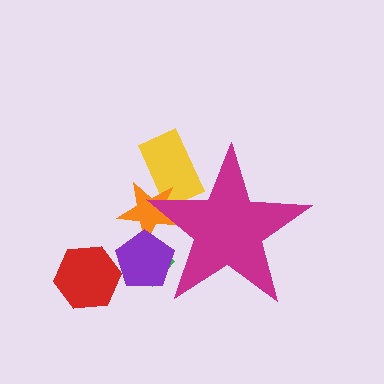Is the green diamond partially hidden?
Yes, the green diamond is partially hidden behind the magenta star.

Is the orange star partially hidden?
Yes, the orange star is partially hidden behind the magenta star.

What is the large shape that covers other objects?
A magenta star.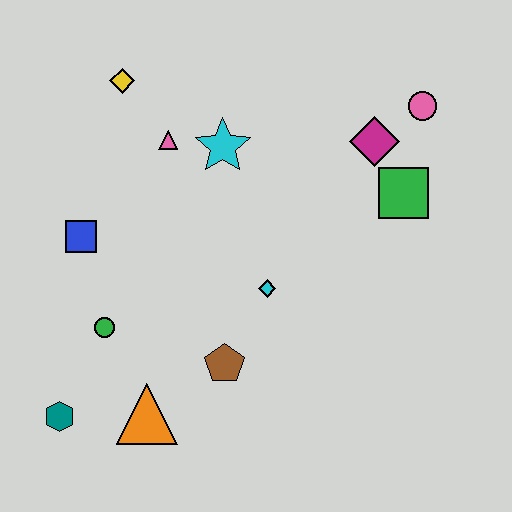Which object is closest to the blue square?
The green circle is closest to the blue square.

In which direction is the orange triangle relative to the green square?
The orange triangle is to the left of the green square.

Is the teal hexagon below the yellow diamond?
Yes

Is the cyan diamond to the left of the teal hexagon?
No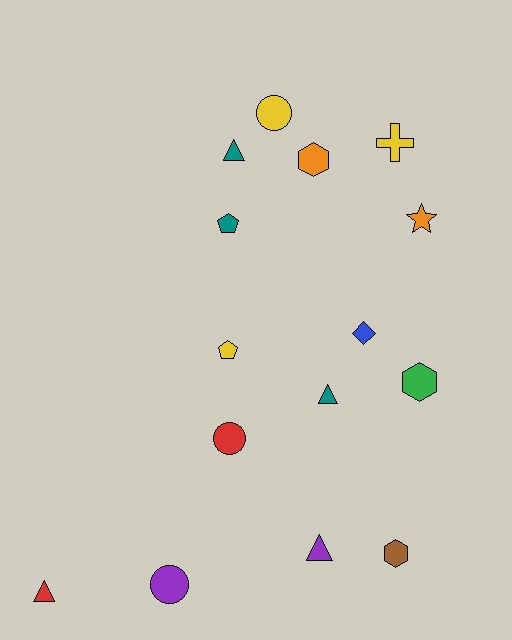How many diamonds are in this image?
There is 1 diamond.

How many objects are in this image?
There are 15 objects.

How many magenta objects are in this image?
There are no magenta objects.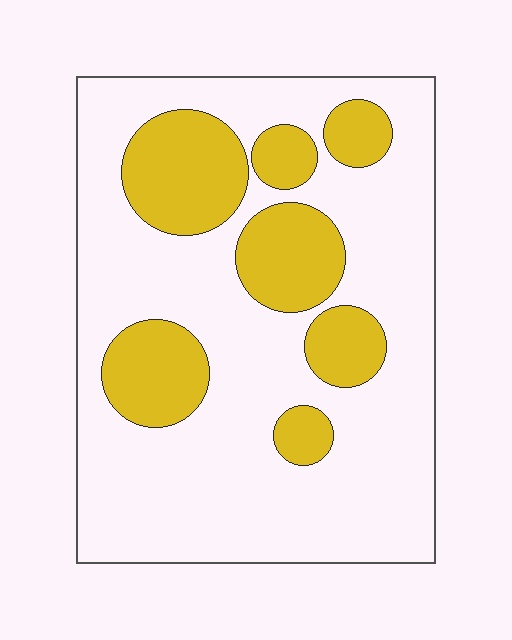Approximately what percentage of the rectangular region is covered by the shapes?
Approximately 25%.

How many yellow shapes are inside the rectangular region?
7.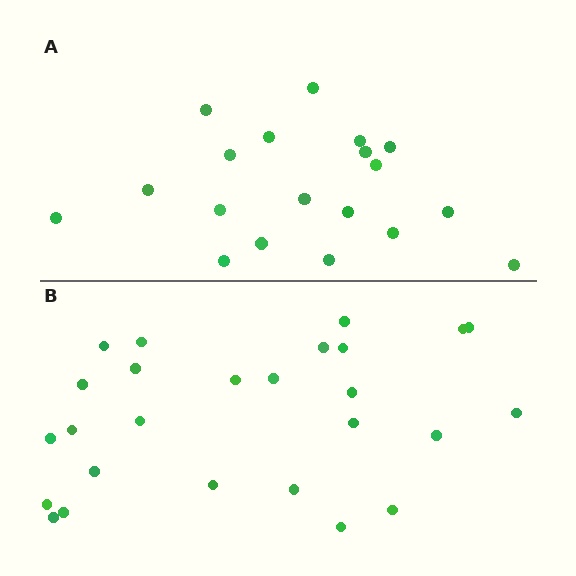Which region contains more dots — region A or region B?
Region B (the bottom region) has more dots.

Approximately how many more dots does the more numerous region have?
Region B has roughly 8 or so more dots than region A.